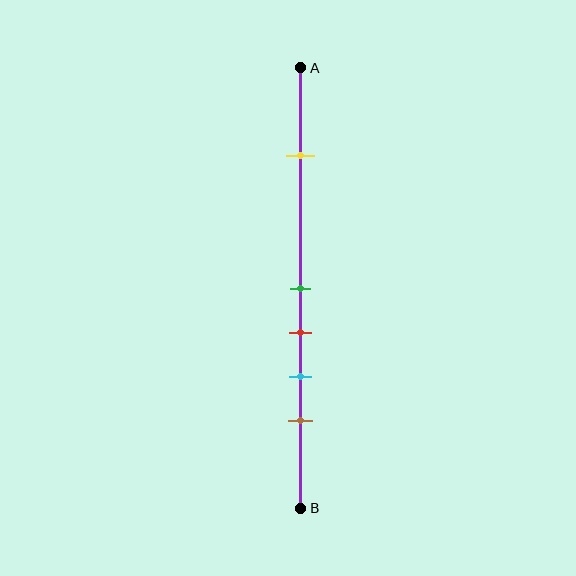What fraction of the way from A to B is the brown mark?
The brown mark is approximately 80% (0.8) of the way from A to B.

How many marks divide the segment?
There are 5 marks dividing the segment.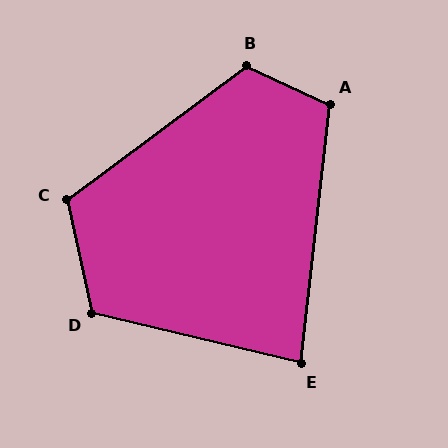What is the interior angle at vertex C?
Approximately 114 degrees (obtuse).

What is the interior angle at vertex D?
Approximately 116 degrees (obtuse).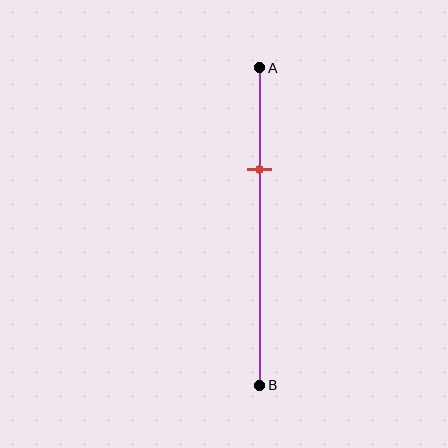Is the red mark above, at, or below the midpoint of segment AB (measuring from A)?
The red mark is above the midpoint of segment AB.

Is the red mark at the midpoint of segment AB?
No, the mark is at about 30% from A, not at the 50% midpoint.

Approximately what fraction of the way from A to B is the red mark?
The red mark is approximately 30% of the way from A to B.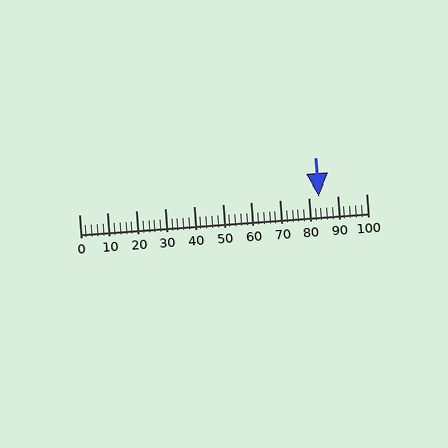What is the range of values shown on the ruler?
The ruler shows values from 0 to 100.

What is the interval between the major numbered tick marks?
The major tick marks are spaced 10 units apart.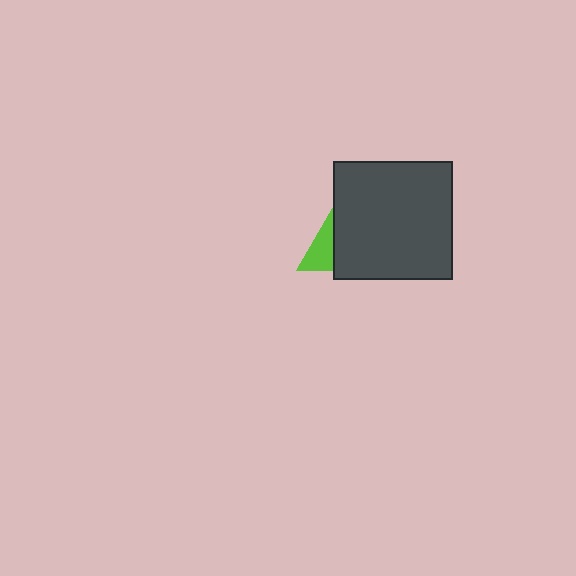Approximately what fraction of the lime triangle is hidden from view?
Roughly 69% of the lime triangle is hidden behind the dark gray square.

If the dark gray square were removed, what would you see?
You would see the complete lime triangle.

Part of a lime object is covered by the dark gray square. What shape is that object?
It is a triangle.